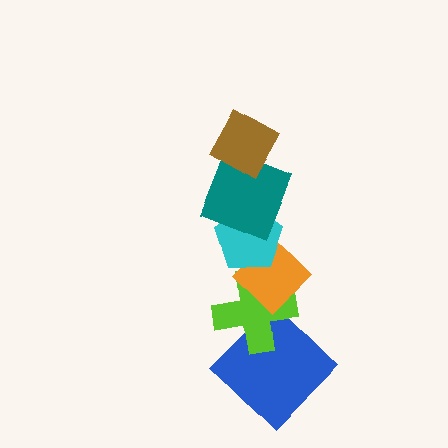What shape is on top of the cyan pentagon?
The teal square is on top of the cyan pentagon.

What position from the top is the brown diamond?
The brown diamond is 1st from the top.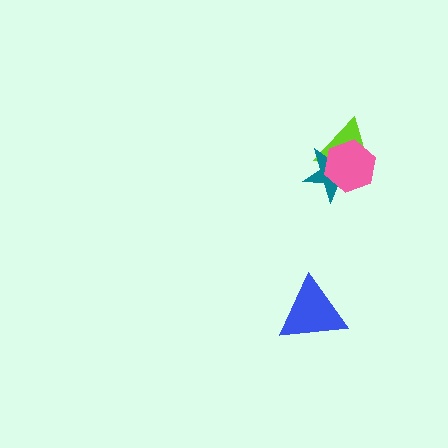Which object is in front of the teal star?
The pink hexagon is in front of the teal star.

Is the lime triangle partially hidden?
Yes, it is partially covered by another shape.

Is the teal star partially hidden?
Yes, it is partially covered by another shape.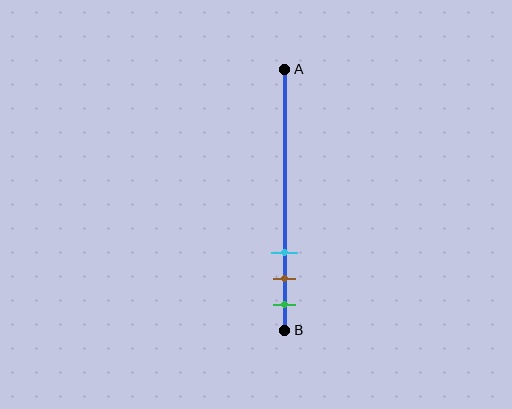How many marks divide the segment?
There are 3 marks dividing the segment.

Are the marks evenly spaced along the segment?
Yes, the marks are approximately evenly spaced.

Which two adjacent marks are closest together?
The brown and green marks are the closest adjacent pair.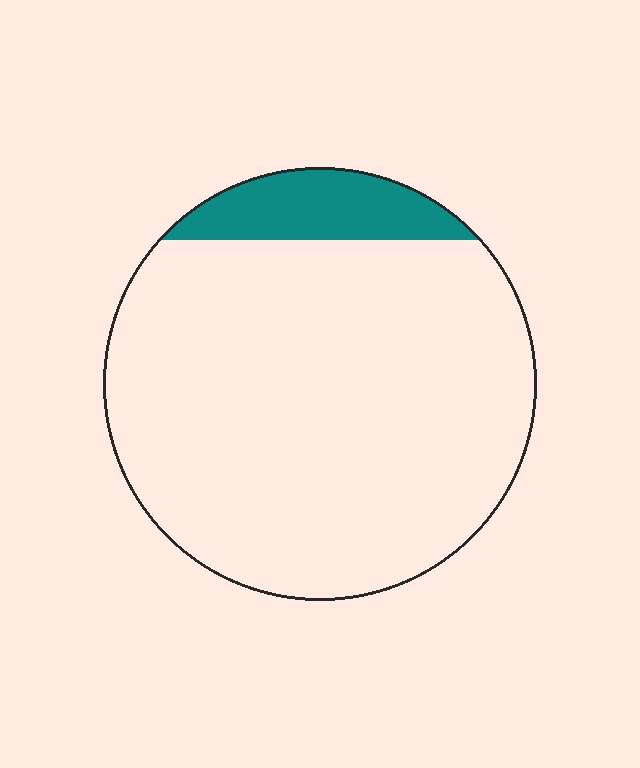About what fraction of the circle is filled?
About one tenth (1/10).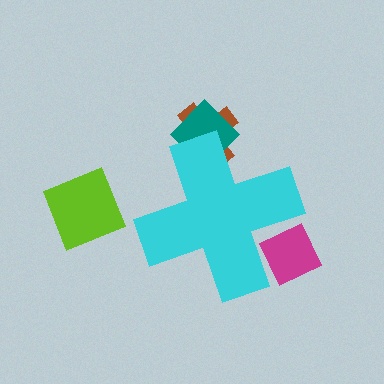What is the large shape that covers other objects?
A cyan cross.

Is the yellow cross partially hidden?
Yes, the yellow cross is partially hidden behind the cyan cross.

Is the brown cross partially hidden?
Yes, the brown cross is partially hidden behind the cyan cross.